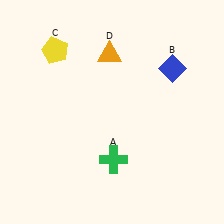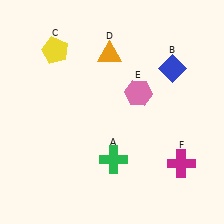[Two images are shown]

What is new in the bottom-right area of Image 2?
A magenta cross (F) was added in the bottom-right area of Image 2.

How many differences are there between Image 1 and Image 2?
There are 2 differences between the two images.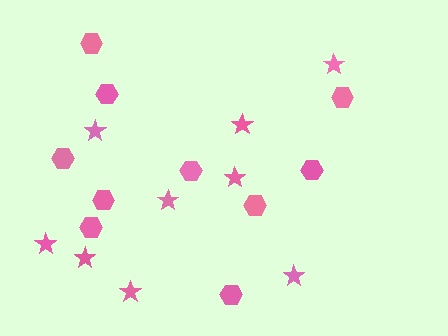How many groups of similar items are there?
There are 2 groups: one group of stars (9) and one group of hexagons (10).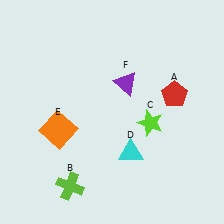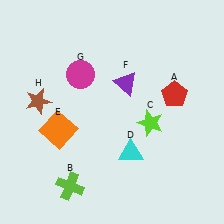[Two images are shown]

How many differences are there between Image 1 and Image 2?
There are 2 differences between the two images.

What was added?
A magenta circle (G), a brown star (H) were added in Image 2.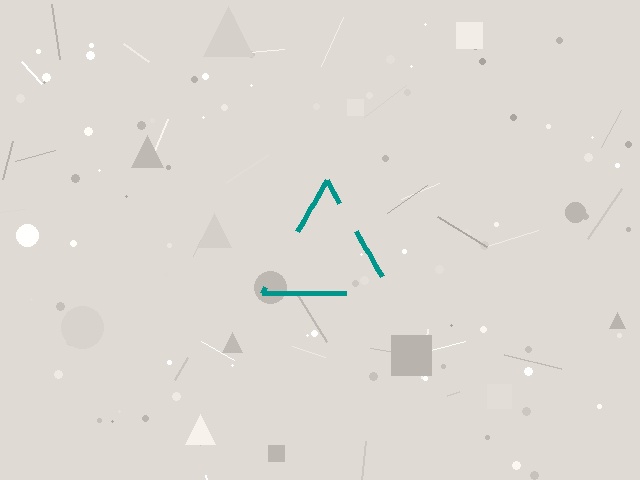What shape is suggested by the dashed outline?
The dashed outline suggests a triangle.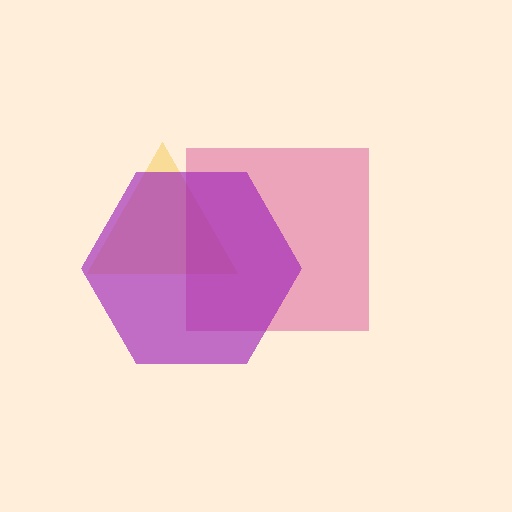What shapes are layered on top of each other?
The layered shapes are: a yellow triangle, a magenta square, a purple hexagon.